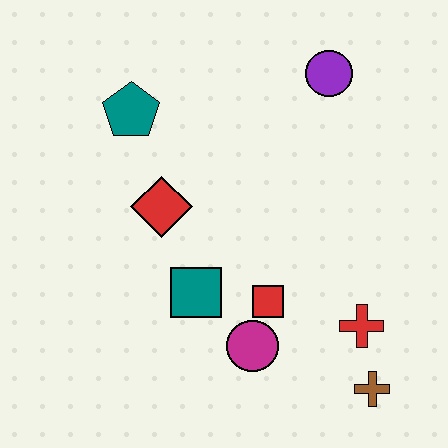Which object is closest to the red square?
The magenta circle is closest to the red square.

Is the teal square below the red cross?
No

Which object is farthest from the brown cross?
The teal pentagon is farthest from the brown cross.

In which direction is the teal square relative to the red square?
The teal square is to the left of the red square.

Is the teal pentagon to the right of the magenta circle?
No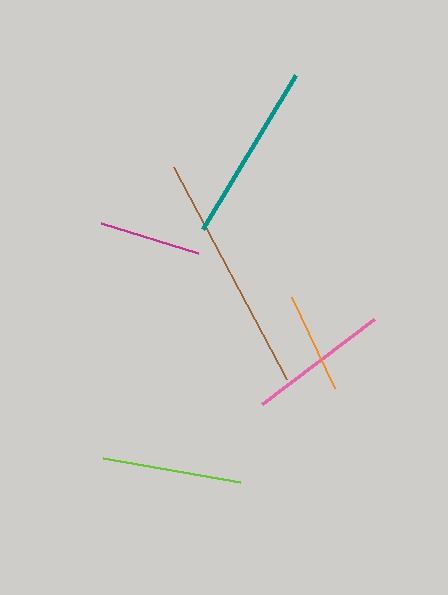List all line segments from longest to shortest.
From longest to shortest: brown, teal, pink, lime, magenta, orange.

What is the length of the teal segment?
The teal segment is approximately 180 pixels long.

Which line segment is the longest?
The brown line is the longest at approximately 240 pixels.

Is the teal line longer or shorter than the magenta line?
The teal line is longer than the magenta line.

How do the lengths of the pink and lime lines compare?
The pink and lime lines are approximately the same length.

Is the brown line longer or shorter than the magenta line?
The brown line is longer than the magenta line.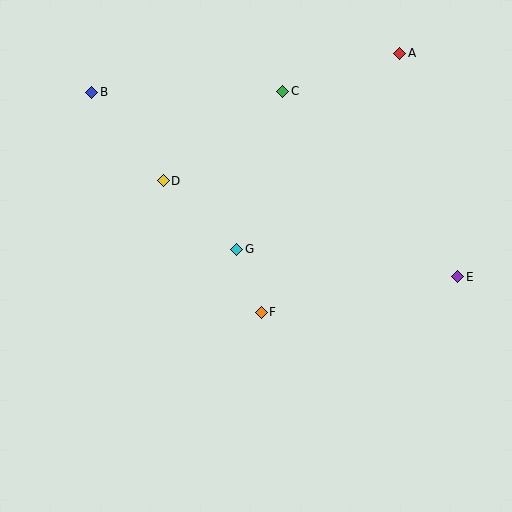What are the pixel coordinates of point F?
Point F is at (261, 312).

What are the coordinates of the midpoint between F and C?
The midpoint between F and C is at (272, 202).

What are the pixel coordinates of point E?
Point E is at (458, 277).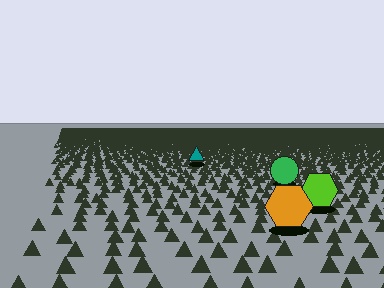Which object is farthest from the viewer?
The teal triangle is farthest from the viewer. It appears smaller and the ground texture around it is denser.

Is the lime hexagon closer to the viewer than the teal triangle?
Yes. The lime hexagon is closer — you can tell from the texture gradient: the ground texture is coarser near it.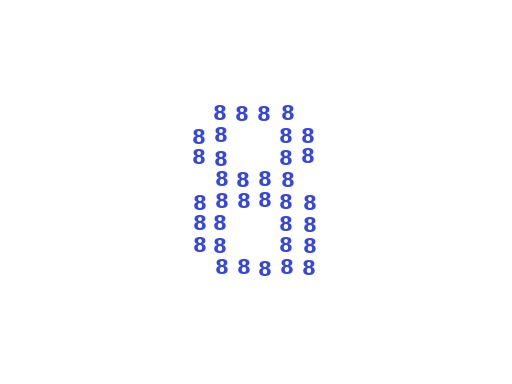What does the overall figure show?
The overall figure shows the digit 8.